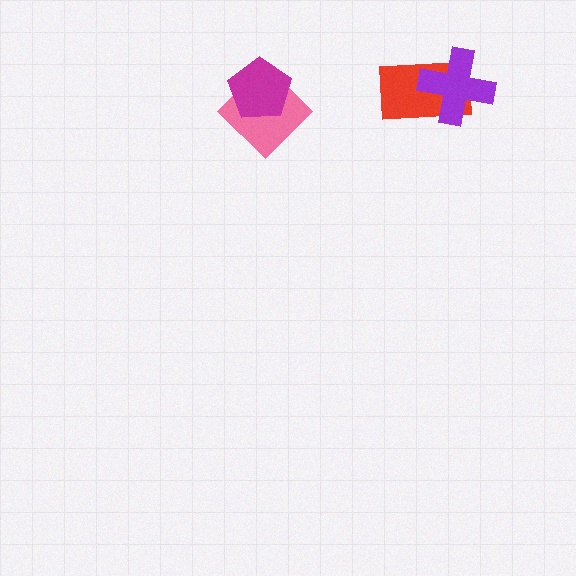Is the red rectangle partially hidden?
Yes, it is partially covered by another shape.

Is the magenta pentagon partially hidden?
No, no other shape covers it.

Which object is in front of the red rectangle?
The purple cross is in front of the red rectangle.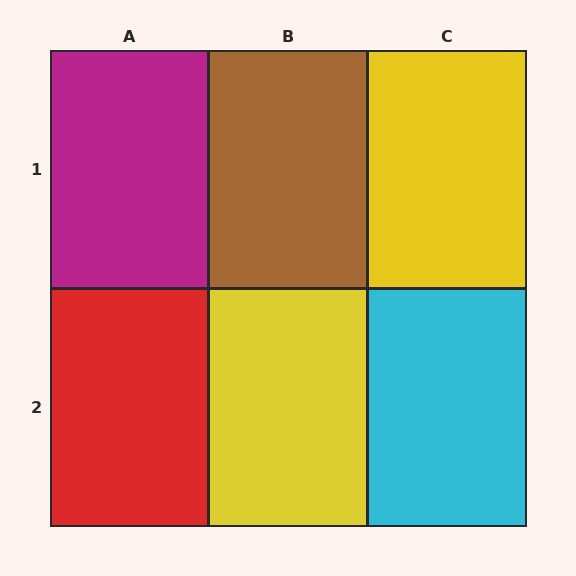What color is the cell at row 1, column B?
Brown.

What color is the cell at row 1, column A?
Magenta.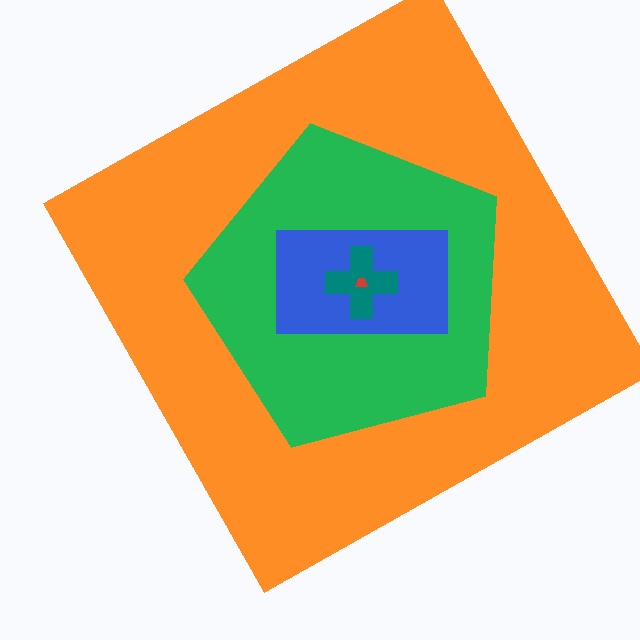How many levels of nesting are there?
5.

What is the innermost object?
The red trapezoid.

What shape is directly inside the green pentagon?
The blue rectangle.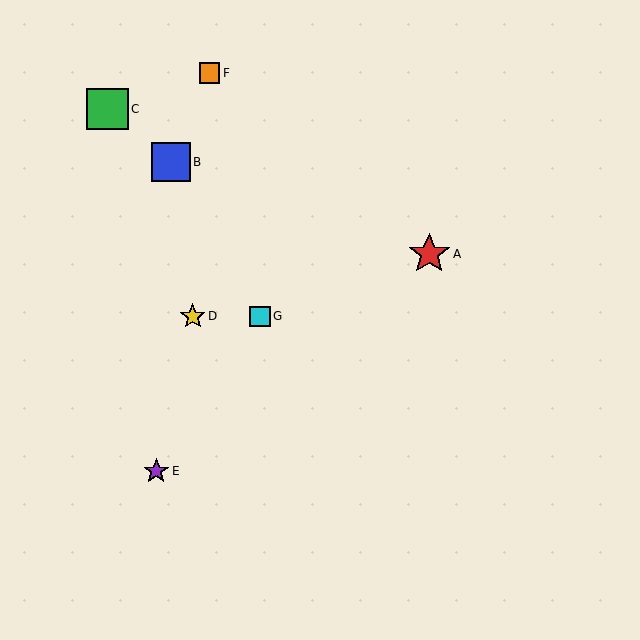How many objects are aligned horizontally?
2 objects (D, G) are aligned horizontally.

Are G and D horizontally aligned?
Yes, both are at y≈316.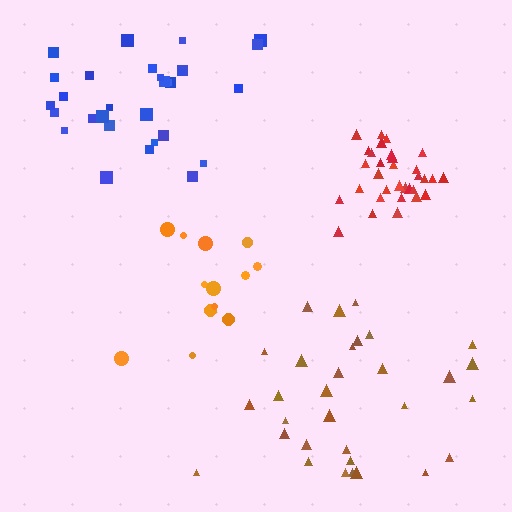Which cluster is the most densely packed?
Red.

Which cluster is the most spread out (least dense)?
Brown.